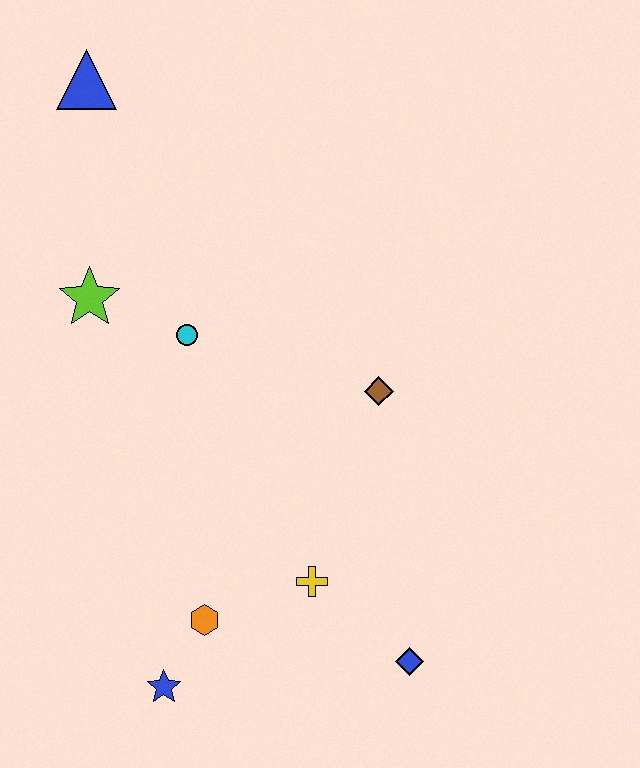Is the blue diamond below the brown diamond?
Yes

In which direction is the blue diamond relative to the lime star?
The blue diamond is below the lime star.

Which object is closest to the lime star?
The cyan circle is closest to the lime star.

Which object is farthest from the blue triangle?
The blue diamond is farthest from the blue triangle.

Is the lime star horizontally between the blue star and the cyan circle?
No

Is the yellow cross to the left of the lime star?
No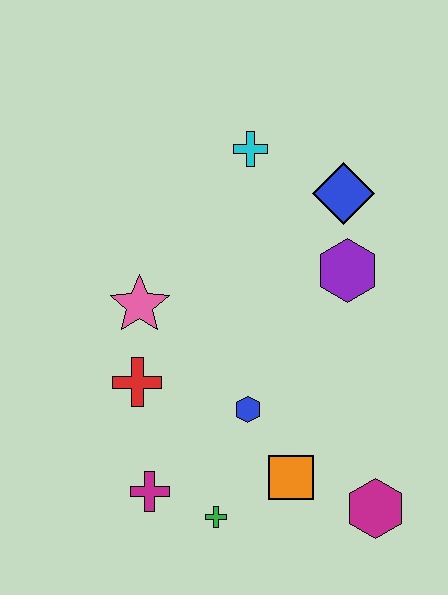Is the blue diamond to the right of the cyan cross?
Yes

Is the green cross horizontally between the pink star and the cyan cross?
Yes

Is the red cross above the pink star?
No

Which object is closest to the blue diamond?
The purple hexagon is closest to the blue diamond.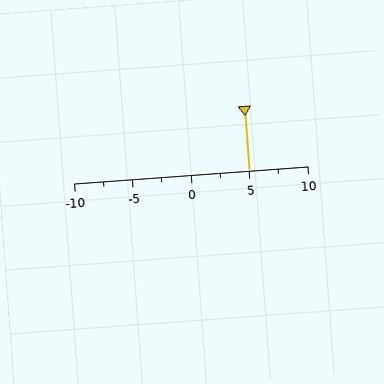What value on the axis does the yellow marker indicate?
The marker indicates approximately 5.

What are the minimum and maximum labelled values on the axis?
The axis runs from -10 to 10.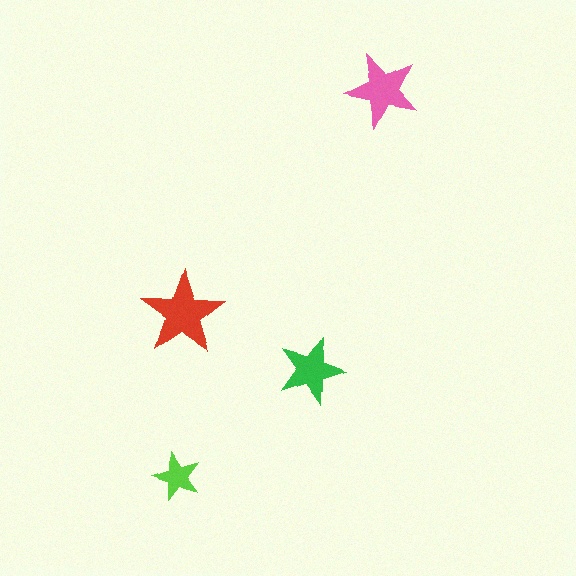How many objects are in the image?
There are 4 objects in the image.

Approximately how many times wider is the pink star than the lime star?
About 1.5 times wider.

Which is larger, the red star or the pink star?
The red one.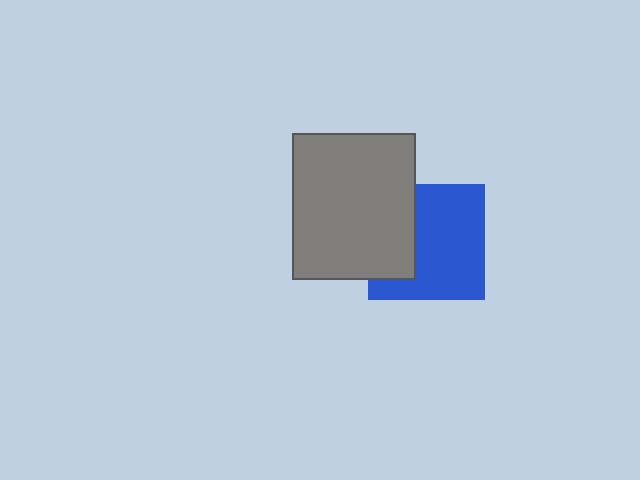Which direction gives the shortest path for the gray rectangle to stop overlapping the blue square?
Moving left gives the shortest separation.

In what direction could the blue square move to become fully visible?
The blue square could move right. That would shift it out from behind the gray rectangle entirely.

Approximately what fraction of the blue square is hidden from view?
Roughly 34% of the blue square is hidden behind the gray rectangle.